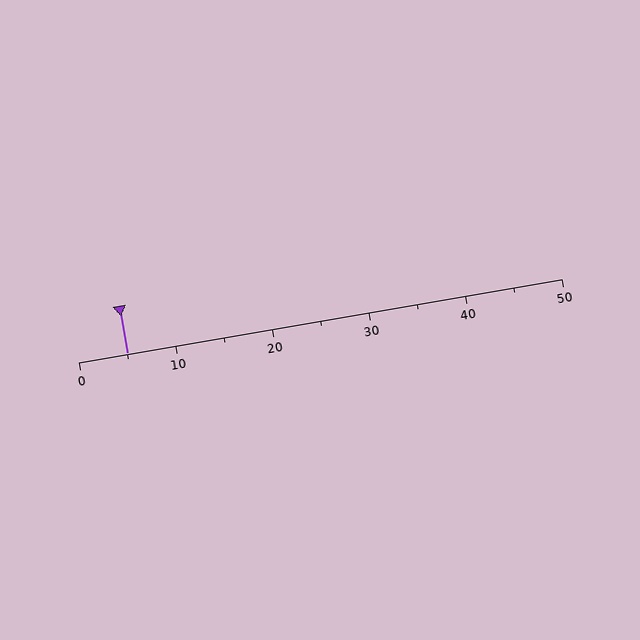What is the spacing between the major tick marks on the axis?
The major ticks are spaced 10 apart.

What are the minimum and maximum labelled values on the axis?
The axis runs from 0 to 50.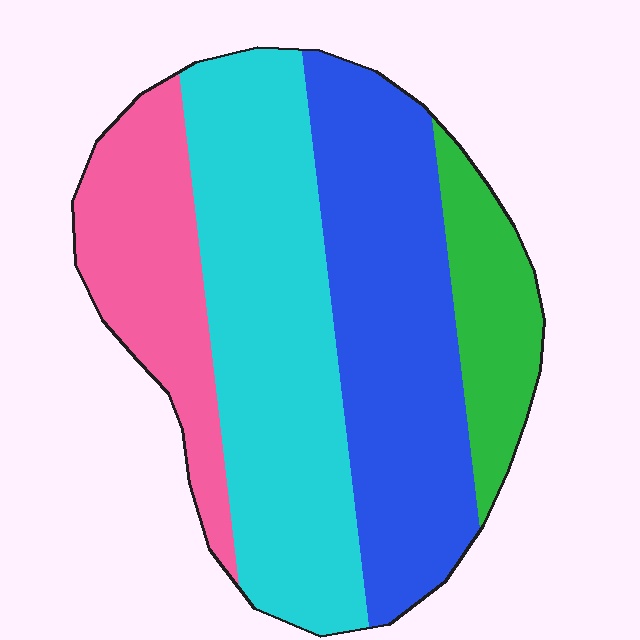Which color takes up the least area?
Green, at roughly 10%.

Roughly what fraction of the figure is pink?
Pink takes up between a sixth and a third of the figure.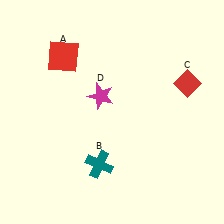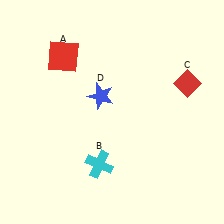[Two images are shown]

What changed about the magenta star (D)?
In Image 1, D is magenta. In Image 2, it changed to blue.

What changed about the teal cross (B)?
In Image 1, B is teal. In Image 2, it changed to cyan.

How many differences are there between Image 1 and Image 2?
There are 2 differences between the two images.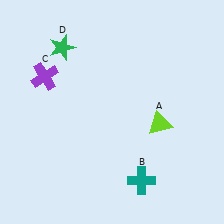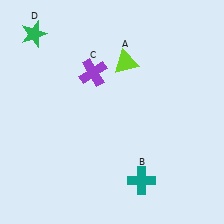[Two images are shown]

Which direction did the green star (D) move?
The green star (D) moved left.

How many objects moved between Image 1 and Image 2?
3 objects moved between the two images.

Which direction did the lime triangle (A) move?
The lime triangle (A) moved up.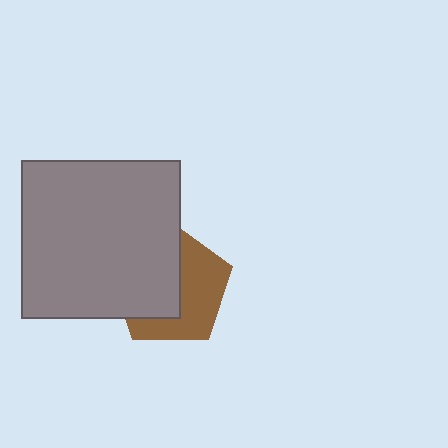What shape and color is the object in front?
The object in front is a gray square.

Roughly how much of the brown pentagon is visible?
About half of it is visible (roughly 48%).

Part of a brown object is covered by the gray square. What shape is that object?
It is a pentagon.